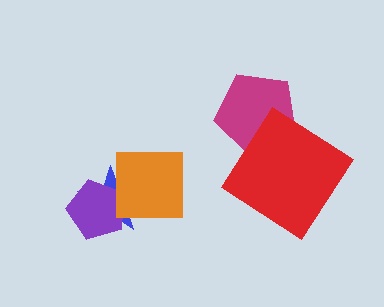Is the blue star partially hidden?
Yes, it is partially covered by another shape.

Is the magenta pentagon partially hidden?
Yes, it is partially covered by another shape.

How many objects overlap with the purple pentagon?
2 objects overlap with the purple pentagon.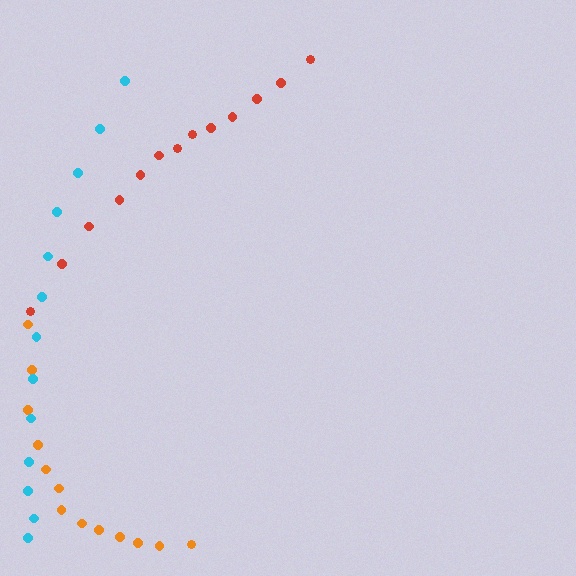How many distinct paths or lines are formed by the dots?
There are 3 distinct paths.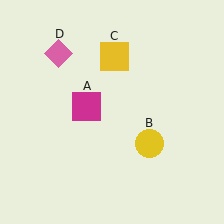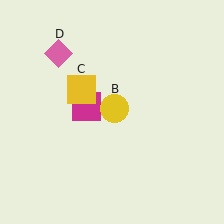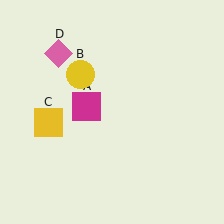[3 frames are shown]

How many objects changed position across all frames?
2 objects changed position: yellow circle (object B), yellow square (object C).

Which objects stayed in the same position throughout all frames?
Magenta square (object A) and pink diamond (object D) remained stationary.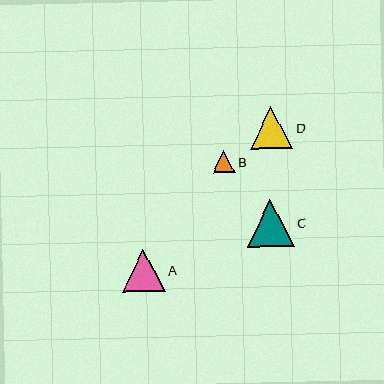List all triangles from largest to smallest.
From largest to smallest: C, A, D, B.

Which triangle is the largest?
Triangle C is the largest with a size of approximately 47 pixels.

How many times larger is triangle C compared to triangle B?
Triangle C is approximately 2.2 times the size of triangle B.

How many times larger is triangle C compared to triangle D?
Triangle C is approximately 1.1 times the size of triangle D.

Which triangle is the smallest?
Triangle B is the smallest with a size of approximately 22 pixels.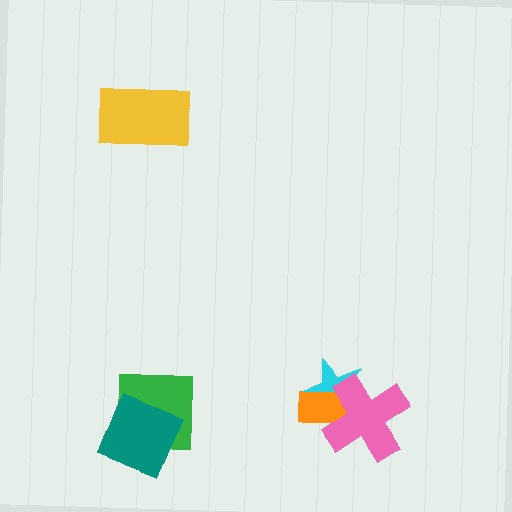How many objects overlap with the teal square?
1 object overlaps with the teal square.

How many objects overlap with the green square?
1 object overlaps with the green square.